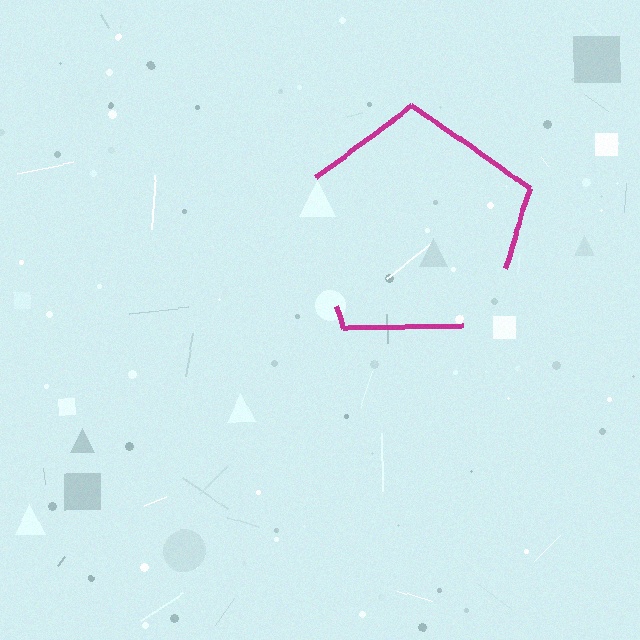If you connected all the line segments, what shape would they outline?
They would outline a pentagon.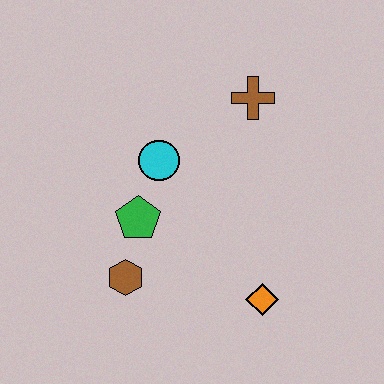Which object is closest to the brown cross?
The cyan circle is closest to the brown cross.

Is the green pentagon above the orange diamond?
Yes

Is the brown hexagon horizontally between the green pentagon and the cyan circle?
No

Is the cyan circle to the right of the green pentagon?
Yes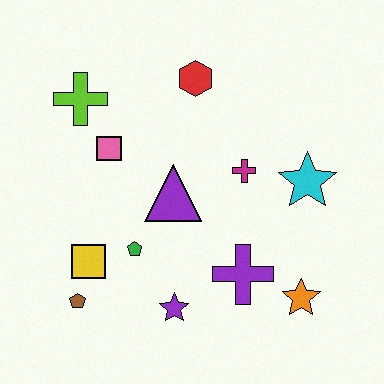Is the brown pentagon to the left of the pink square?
Yes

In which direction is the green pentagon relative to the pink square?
The green pentagon is below the pink square.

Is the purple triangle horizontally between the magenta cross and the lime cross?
Yes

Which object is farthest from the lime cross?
The orange star is farthest from the lime cross.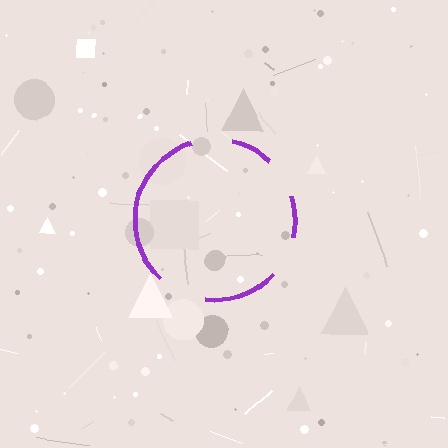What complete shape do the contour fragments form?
The contour fragments form a circle.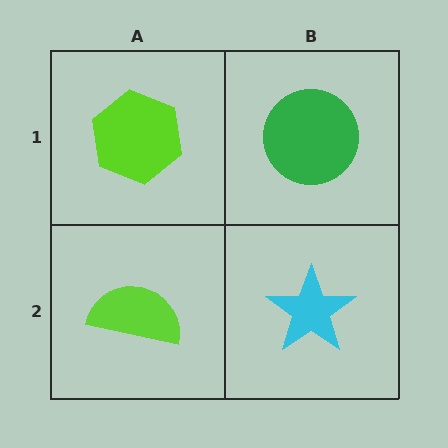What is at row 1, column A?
A lime hexagon.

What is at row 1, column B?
A green circle.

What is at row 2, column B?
A cyan star.